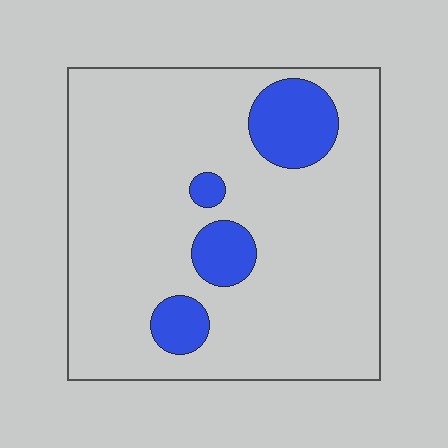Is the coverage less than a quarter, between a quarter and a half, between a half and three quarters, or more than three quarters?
Less than a quarter.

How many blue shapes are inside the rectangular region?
4.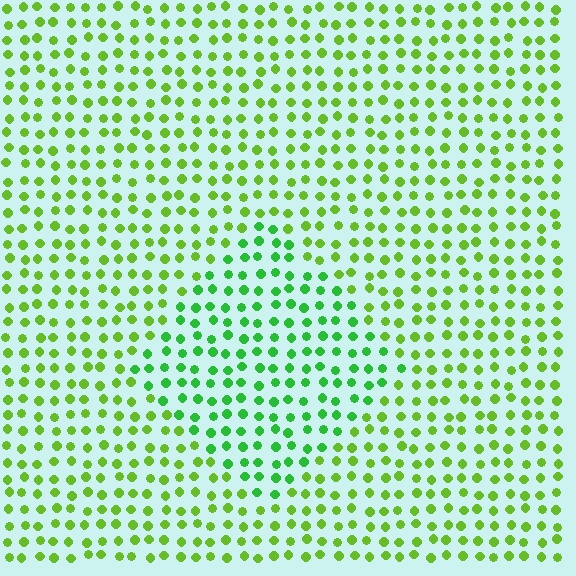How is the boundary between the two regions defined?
The boundary is defined purely by a slight shift in hue (about 30 degrees). Spacing, size, and orientation are identical on both sides.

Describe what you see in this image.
The image is filled with small lime elements in a uniform arrangement. A diamond-shaped region is visible where the elements are tinted to a slightly different hue, forming a subtle color boundary.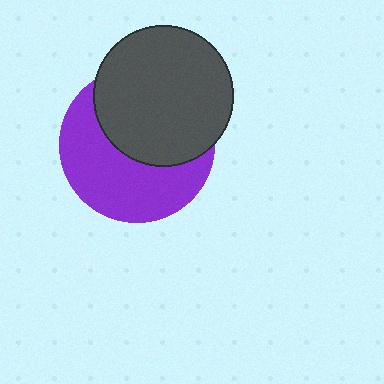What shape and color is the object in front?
The object in front is a dark gray circle.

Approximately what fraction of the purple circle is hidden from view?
Roughly 48% of the purple circle is hidden behind the dark gray circle.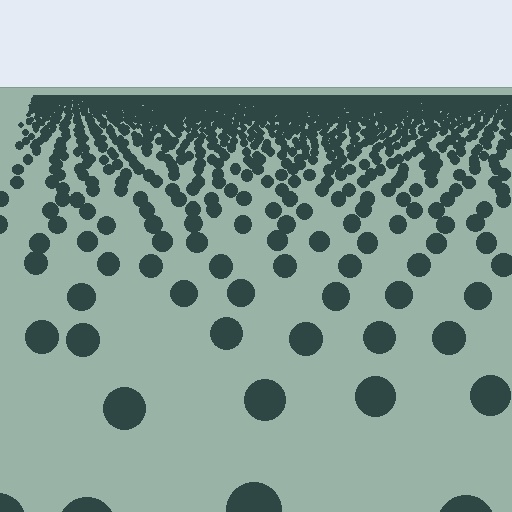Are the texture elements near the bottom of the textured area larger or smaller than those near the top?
Larger. Near the bottom, elements are closer to the viewer and appear at a bigger on-screen size.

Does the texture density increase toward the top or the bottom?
Density increases toward the top.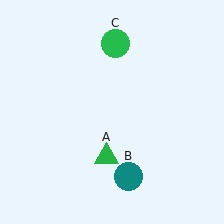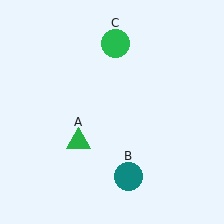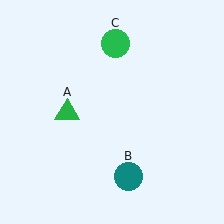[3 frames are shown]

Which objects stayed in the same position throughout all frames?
Teal circle (object B) and green circle (object C) remained stationary.